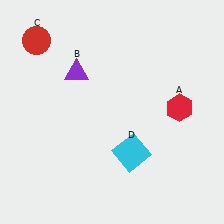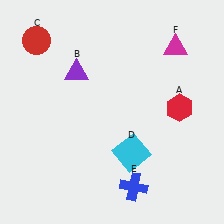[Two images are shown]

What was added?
A blue cross (E), a magenta triangle (F) were added in Image 2.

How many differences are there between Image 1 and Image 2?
There are 2 differences between the two images.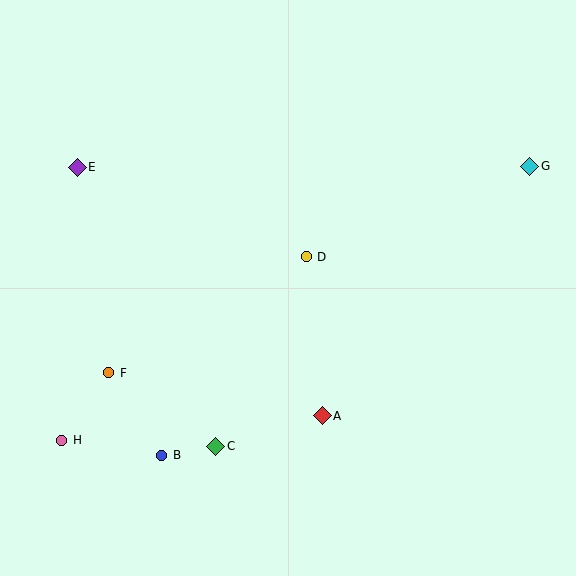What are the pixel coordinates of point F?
Point F is at (109, 373).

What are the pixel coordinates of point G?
Point G is at (530, 166).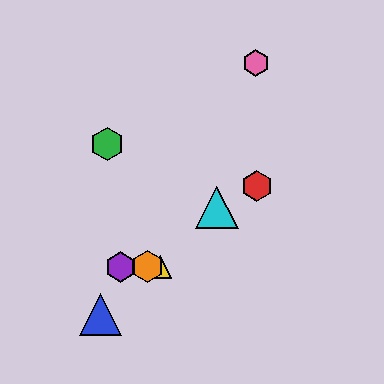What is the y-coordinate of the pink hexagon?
The pink hexagon is at y≈63.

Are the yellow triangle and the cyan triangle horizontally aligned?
No, the yellow triangle is at y≈267 and the cyan triangle is at y≈207.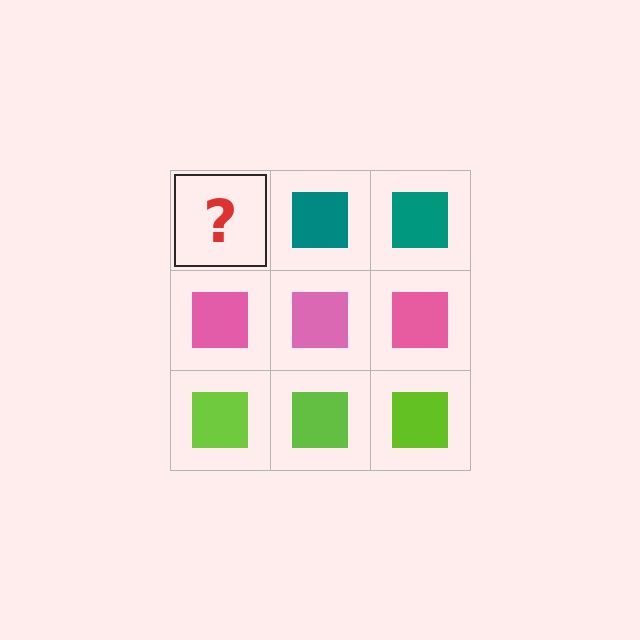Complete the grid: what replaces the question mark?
The question mark should be replaced with a teal square.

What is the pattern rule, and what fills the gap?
The rule is that each row has a consistent color. The gap should be filled with a teal square.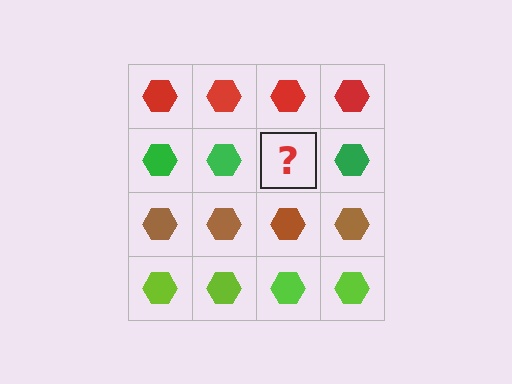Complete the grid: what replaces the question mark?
The question mark should be replaced with a green hexagon.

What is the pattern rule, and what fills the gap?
The rule is that each row has a consistent color. The gap should be filled with a green hexagon.